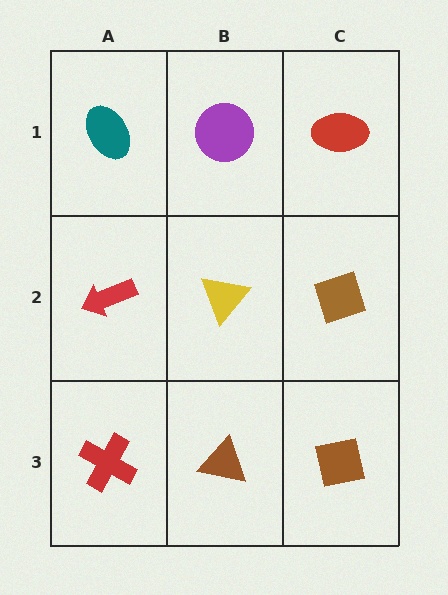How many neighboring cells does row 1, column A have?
2.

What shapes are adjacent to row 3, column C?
A brown diamond (row 2, column C), a brown triangle (row 3, column B).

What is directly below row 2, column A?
A red cross.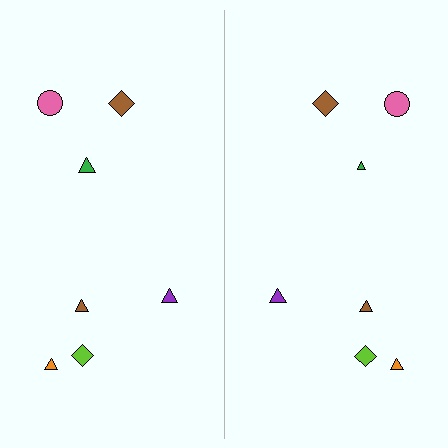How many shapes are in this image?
There are 14 shapes in this image.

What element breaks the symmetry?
The green triangle on the right side has a different size than its mirror counterpart.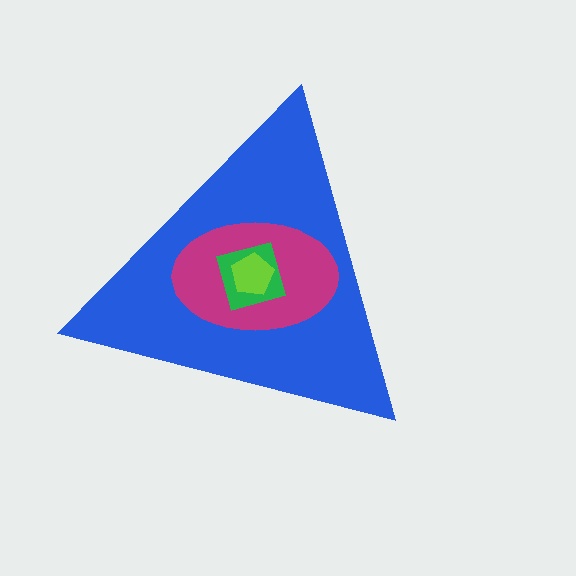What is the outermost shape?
The blue triangle.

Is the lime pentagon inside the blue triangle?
Yes.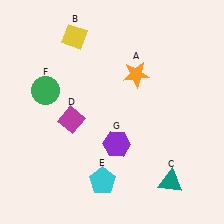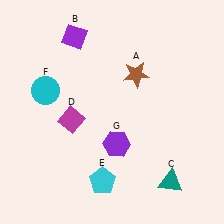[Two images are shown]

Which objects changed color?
A changed from orange to brown. B changed from yellow to purple. F changed from green to cyan.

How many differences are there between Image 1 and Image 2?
There are 3 differences between the two images.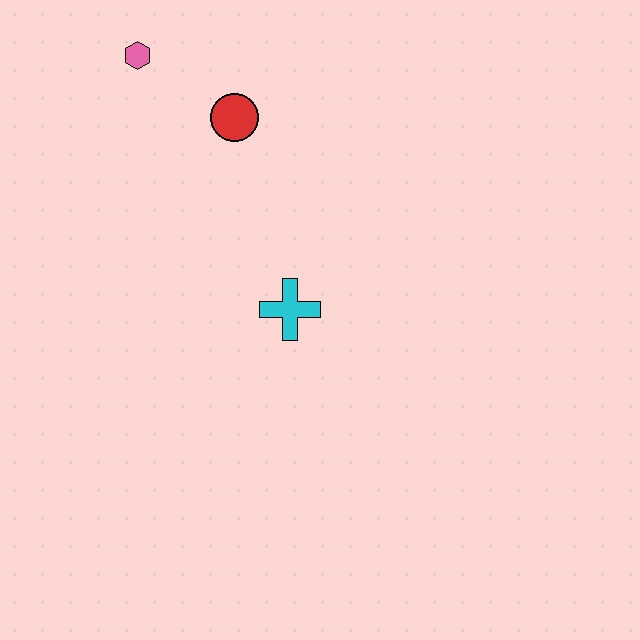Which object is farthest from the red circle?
The cyan cross is farthest from the red circle.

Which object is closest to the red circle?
The pink hexagon is closest to the red circle.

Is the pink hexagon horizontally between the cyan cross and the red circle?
No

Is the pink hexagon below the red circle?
No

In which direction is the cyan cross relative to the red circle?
The cyan cross is below the red circle.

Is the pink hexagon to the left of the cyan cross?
Yes